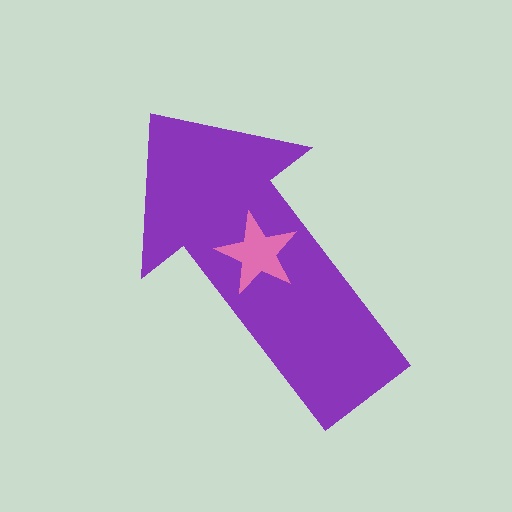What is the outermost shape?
The purple arrow.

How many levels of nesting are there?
2.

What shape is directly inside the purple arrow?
The pink star.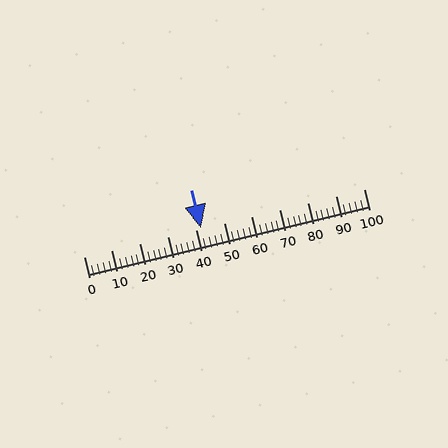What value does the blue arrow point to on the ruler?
The blue arrow points to approximately 42.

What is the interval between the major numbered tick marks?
The major tick marks are spaced 10 units apart.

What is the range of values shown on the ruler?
The ruler shows values from 0 to 100.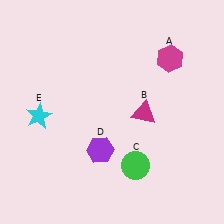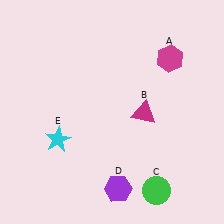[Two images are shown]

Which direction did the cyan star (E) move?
The cyan star (E) moved down.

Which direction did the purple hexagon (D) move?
The purple hexagon (D) moved down.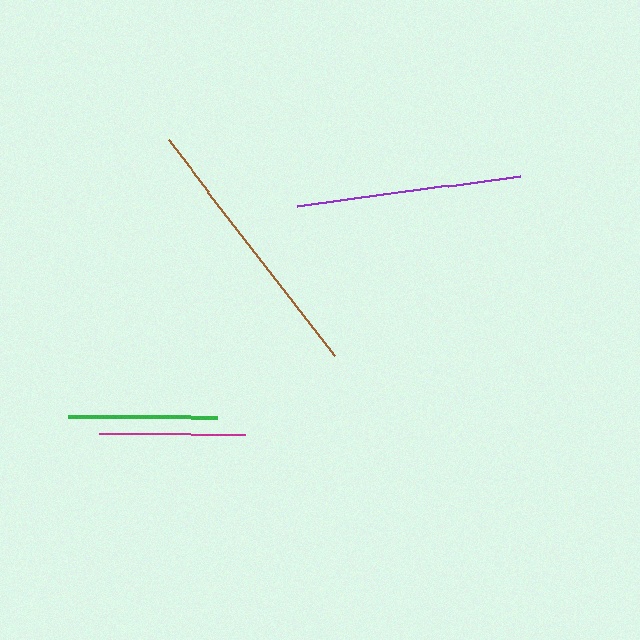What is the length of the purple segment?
The purple segment is approximately 225 pixels long.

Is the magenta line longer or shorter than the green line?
The green line is longer than the magenta line.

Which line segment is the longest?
The brown line is the longest at approximately 273 pixels.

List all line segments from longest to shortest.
From longest to shortest: brown, purple, green, magenta.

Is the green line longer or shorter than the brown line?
The brown line is longer than the green line.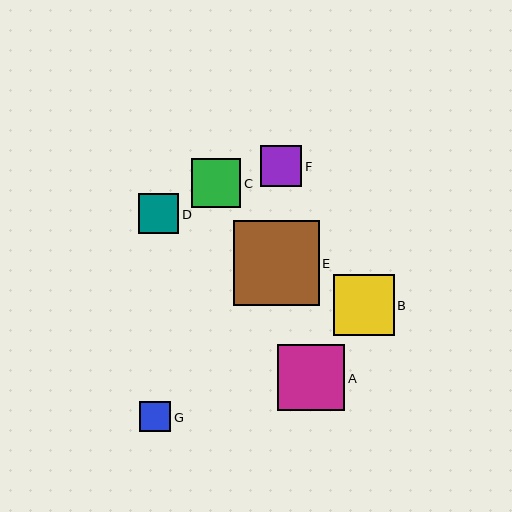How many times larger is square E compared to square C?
Square E is approximately 1.7 times the size of square C.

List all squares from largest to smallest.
From largest to smallest: E, A, B, C, F, D, G.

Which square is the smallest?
Square G is the smallest with a size of approximately 31 pixels.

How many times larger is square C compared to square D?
Square C is approximately 1.2 times the size of square D.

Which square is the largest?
Square E is the largest with a size of approximately 86 pixels.